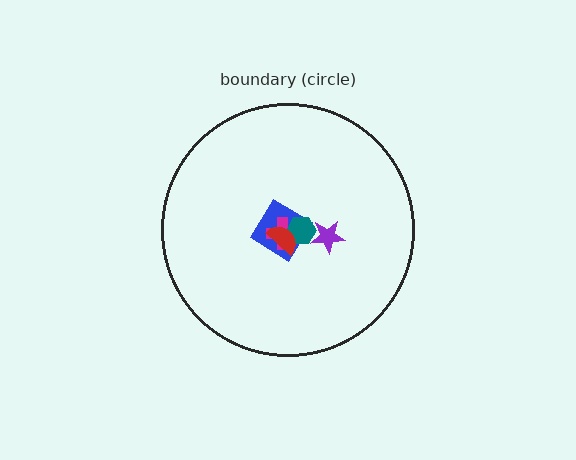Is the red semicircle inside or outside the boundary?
Inside.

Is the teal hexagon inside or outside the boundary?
Inside.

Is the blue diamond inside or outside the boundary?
Inside.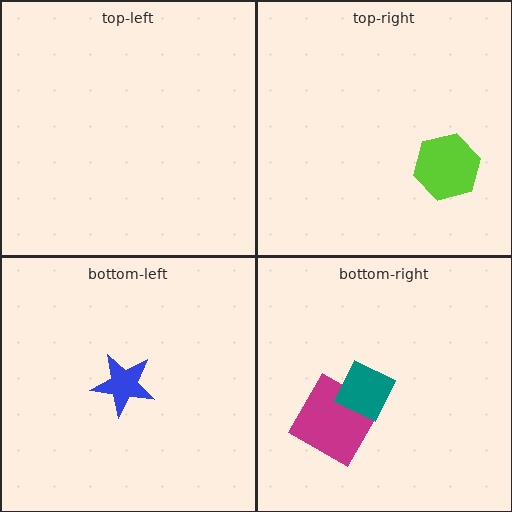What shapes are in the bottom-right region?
The magenta square, the teal diamond.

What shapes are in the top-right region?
The lime hexagon.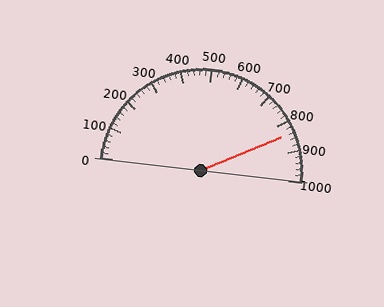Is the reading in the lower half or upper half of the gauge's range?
The reading is in the upper half of the range (0 to 1000).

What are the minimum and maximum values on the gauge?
The gauge ranges from 0 to 1000.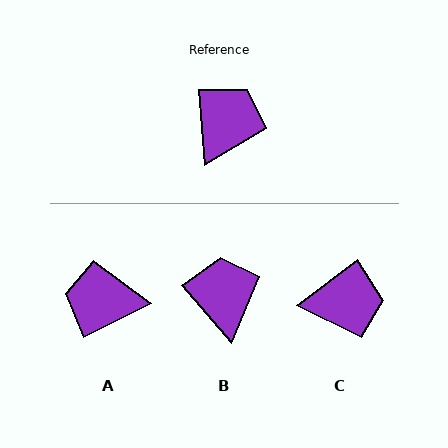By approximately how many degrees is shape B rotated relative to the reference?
Approximately 36 degrees counter-clockwise.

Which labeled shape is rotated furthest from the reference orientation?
A, about 112 degrees away.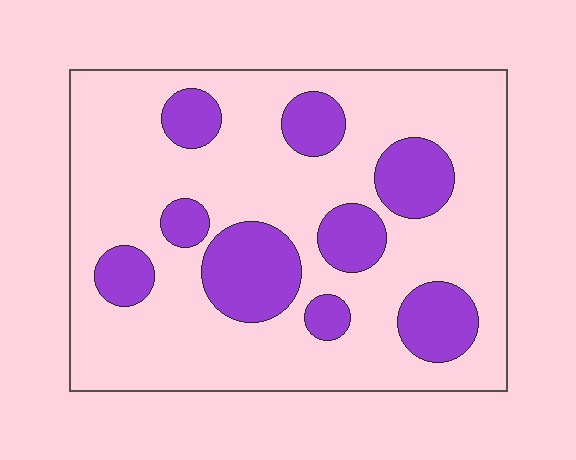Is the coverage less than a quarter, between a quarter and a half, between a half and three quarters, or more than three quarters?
Less than a quarter.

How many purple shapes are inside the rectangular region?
9.